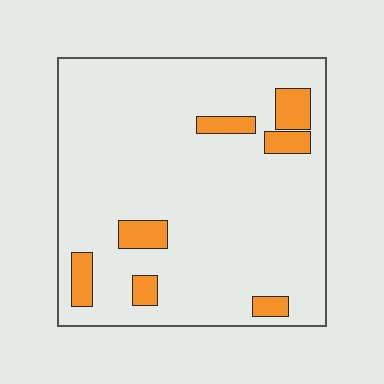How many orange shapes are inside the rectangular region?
7.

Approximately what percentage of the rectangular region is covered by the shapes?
Approximately 10%.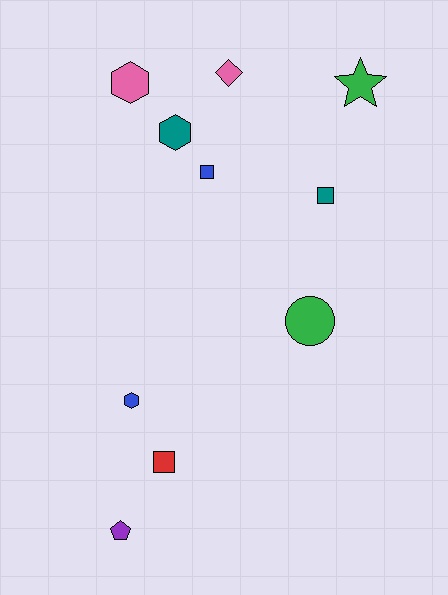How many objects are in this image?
There are 10 objects.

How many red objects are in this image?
There is 1 red object.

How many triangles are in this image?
There are no triangles.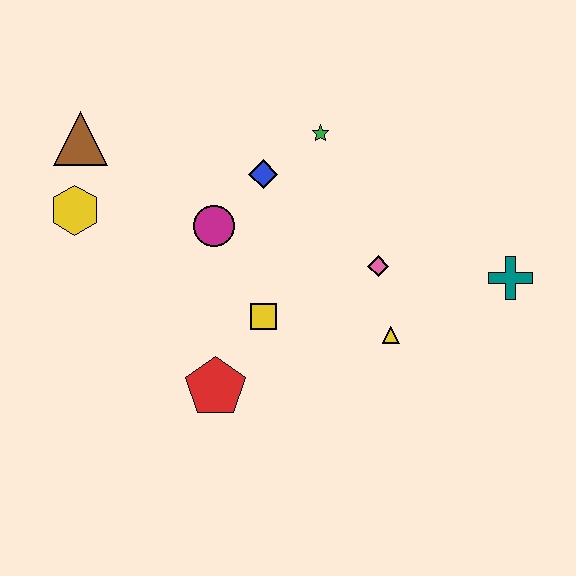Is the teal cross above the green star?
No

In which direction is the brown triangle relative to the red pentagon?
The brown triangle is above the red pentagon.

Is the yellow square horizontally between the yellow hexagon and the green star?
Yes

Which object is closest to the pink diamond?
The yellow triangle is closest to the pink diamond.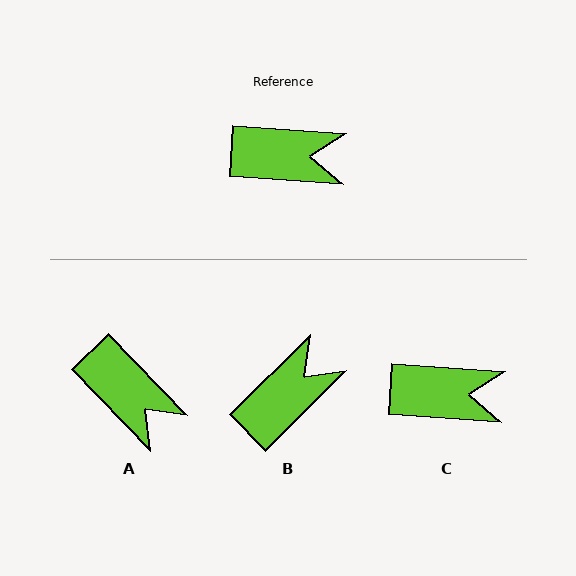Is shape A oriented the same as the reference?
No, it is off by about 42 degrees.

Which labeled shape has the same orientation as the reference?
C.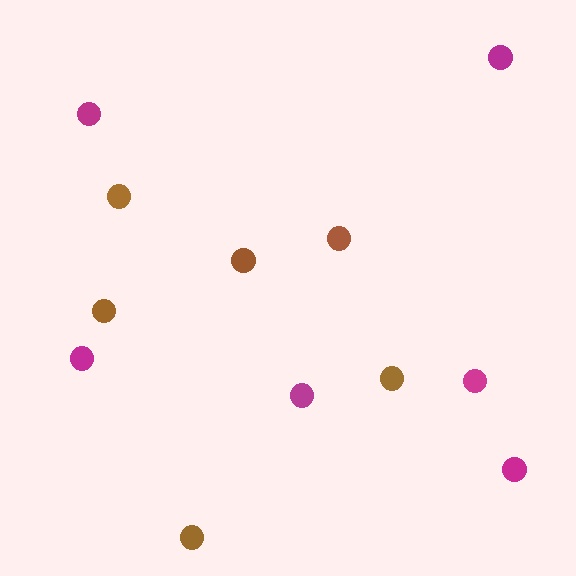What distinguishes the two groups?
There are 2 groups: one group of brown circles (6) and one group of magenta circles (6).